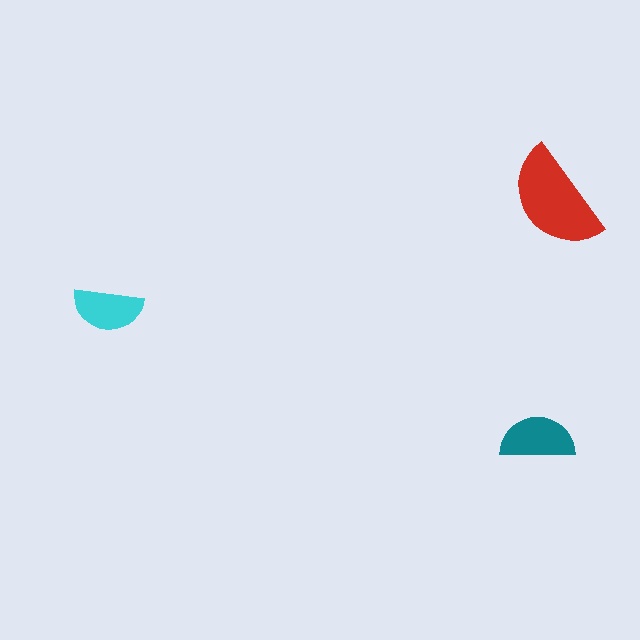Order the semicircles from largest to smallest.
the red one, the teal one, the cyan one.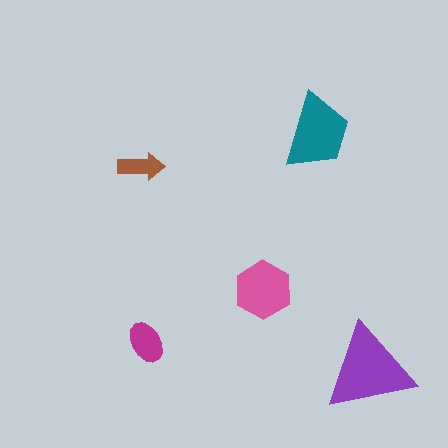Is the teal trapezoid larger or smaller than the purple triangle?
Smaller.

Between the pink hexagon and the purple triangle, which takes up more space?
The purple triangle.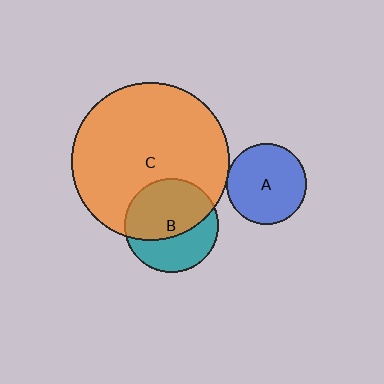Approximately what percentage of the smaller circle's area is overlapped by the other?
Approximately 5%.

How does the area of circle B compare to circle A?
Approximately 1.4 times.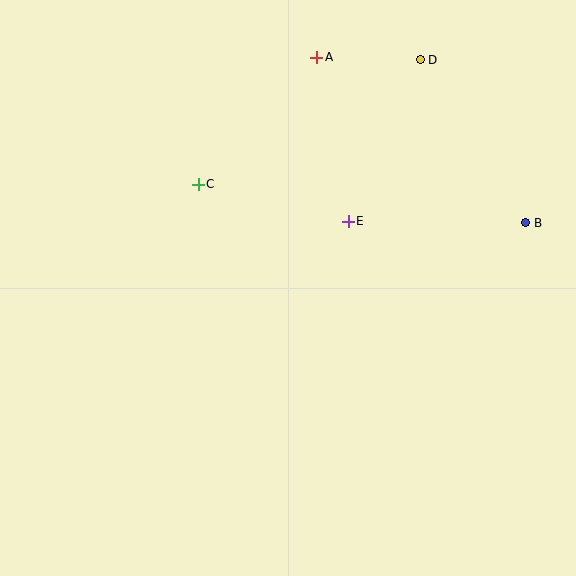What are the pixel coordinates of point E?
Point E is at (348, 221).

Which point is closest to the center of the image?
Point E at (348, 221) is closest to the center.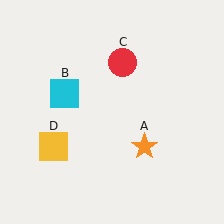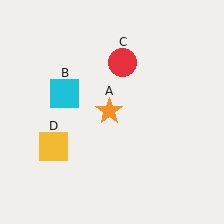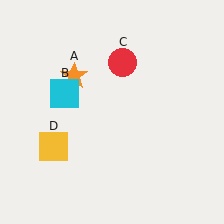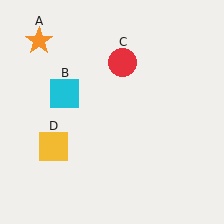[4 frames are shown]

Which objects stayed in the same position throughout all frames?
Cyan square (object B) and red circle (object C) and yellow square (object D) remained stationary.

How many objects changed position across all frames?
1 object changed position: orange star (object A).